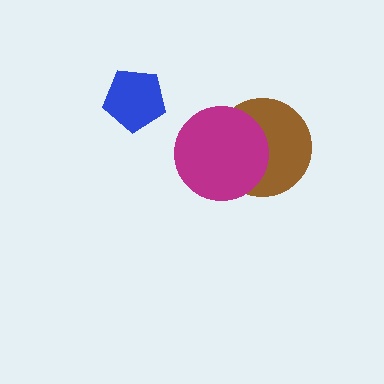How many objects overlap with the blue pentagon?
0 objects overlap with the blue pentagon.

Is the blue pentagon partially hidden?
No, no other shape covers it.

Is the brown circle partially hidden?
Yes, it is partially covered by another shape.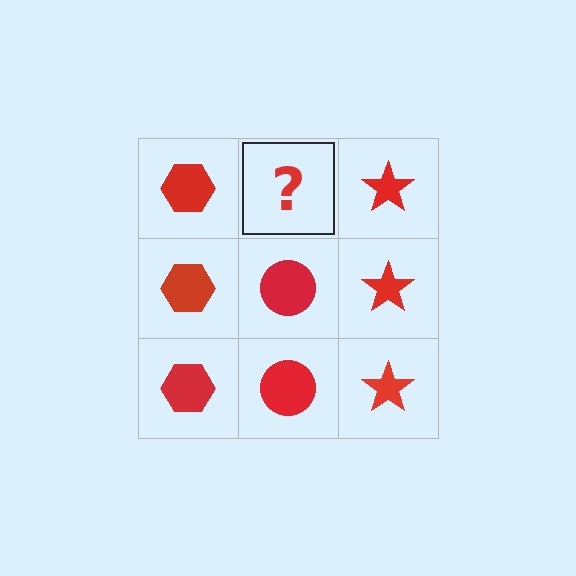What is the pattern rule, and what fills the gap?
The rule is that each column has a consistent shape. The gap should be filled with a red circle.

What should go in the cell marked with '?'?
The missing cell should contain a red circle.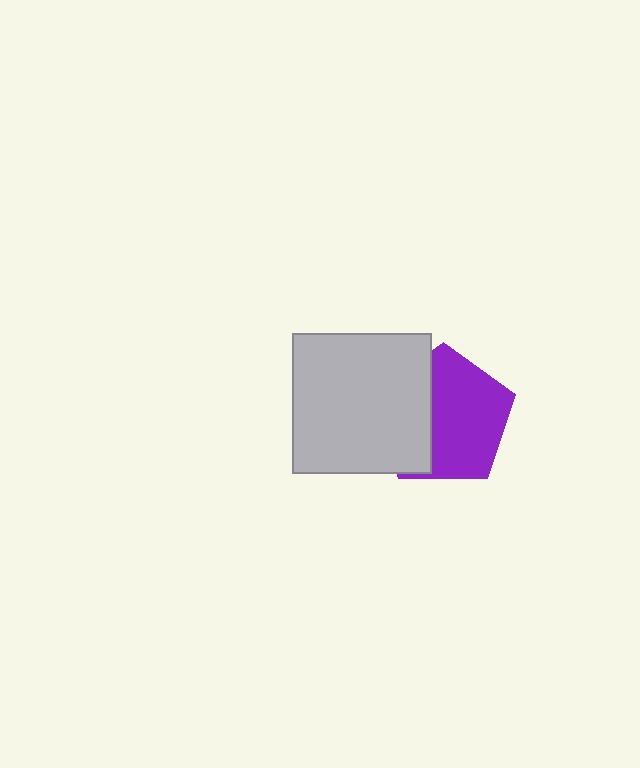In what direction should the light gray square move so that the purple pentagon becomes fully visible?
The light gray square should move left. That is the shortest direction to clear the overlap and leave the purple pentagon fully visible.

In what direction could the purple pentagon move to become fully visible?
The purple pentagon could move right. That would shift it out from behind the light gray square entirely.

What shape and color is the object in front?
The object in front is a light gray square.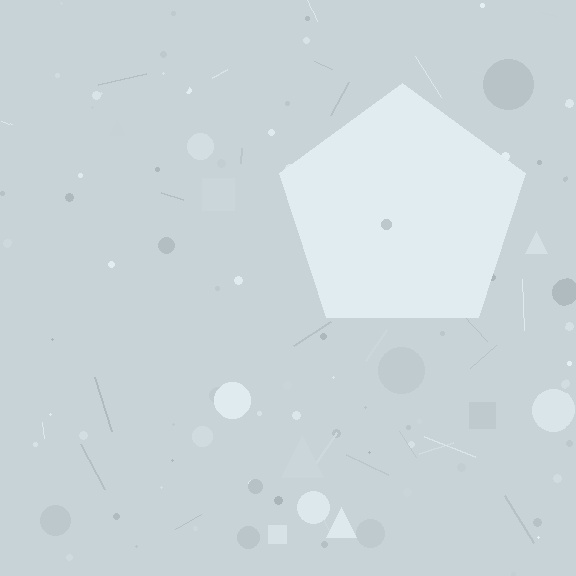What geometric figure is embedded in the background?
A pentagon is embedded in the background.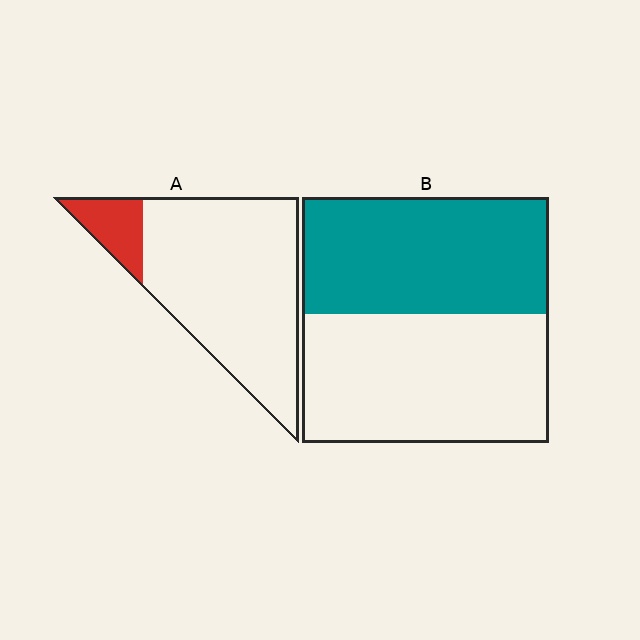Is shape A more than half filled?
No.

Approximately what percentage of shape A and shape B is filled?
A is approximately 15% and B is approximately 50%.